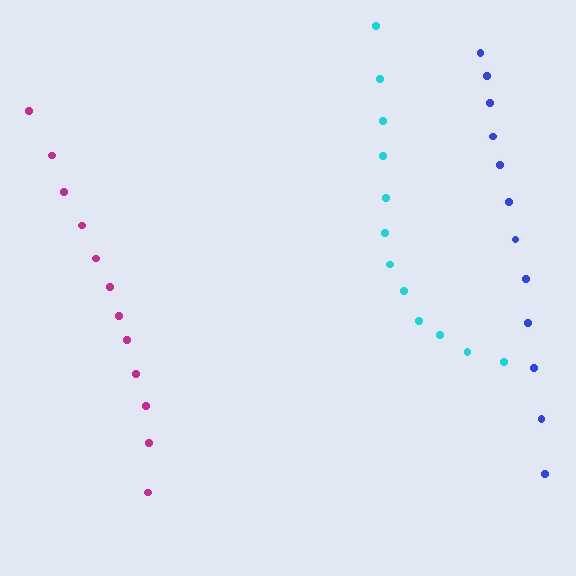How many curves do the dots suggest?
There are 3 distinct paths.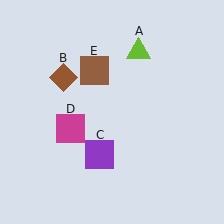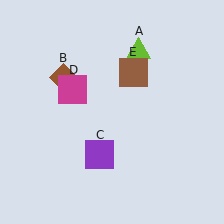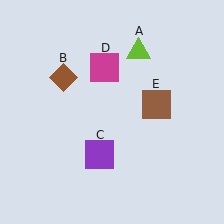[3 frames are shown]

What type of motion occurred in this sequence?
The magenta square (object D), brown square (object E) rotated clockwise around the center of the scene.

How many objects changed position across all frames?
2 objects changed position: magenta square (object D), brown square (object E).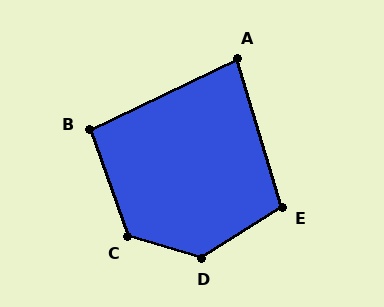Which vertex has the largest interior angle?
D, at approximately 132 degrees.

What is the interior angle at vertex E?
Approximately 105 degrees (obtuse).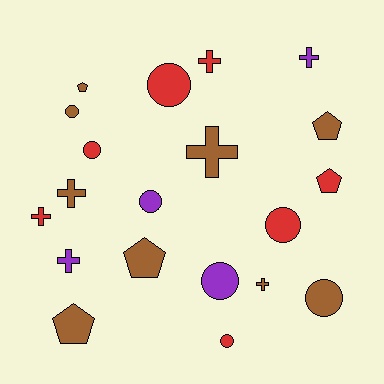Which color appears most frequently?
Brown, with 9 objects.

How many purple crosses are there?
There are 2 purple crosses.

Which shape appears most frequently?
Circle, with 8 objects.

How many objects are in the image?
There are 20 objects.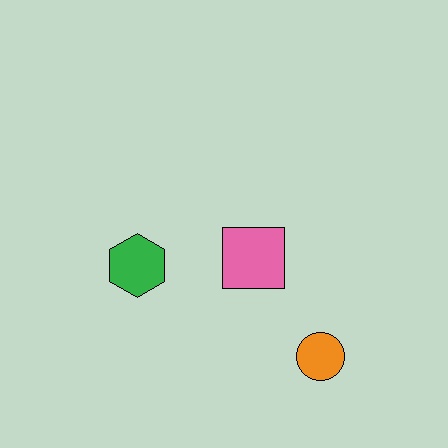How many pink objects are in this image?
There is 1 pink object.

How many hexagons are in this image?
There is 1 hexagon.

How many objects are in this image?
There are 3 objects.